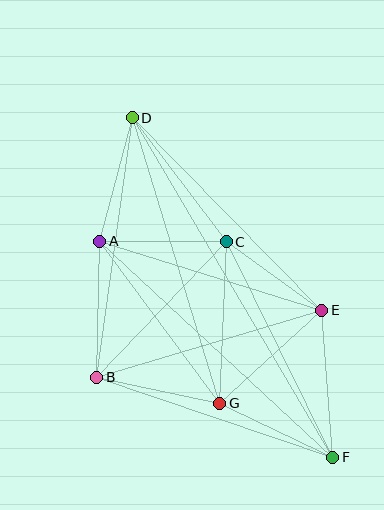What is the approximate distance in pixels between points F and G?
The distance between F and G is approximately 125 pixels.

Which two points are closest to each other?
Points C and E are closest to each other.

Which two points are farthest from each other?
Points D and F are farthest from each other.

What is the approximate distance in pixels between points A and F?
The distance between A and F is approximately 318 pixels.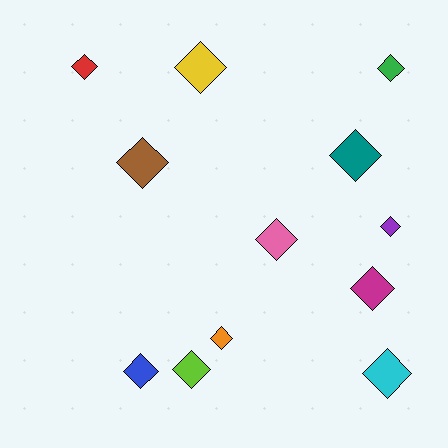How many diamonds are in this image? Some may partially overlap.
There are 12 diamonds.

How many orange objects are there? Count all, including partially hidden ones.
There is 1 orange object.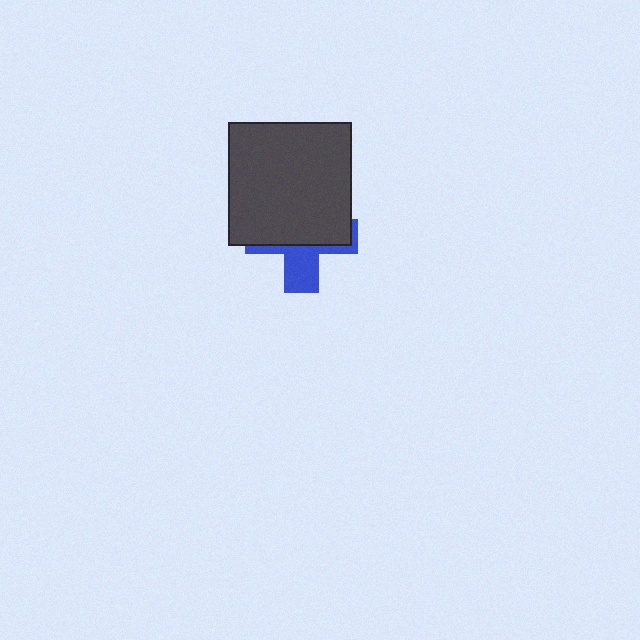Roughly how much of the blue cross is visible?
A small part of it is visible (roughly 37%).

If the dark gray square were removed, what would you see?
You would see the complete blue cross.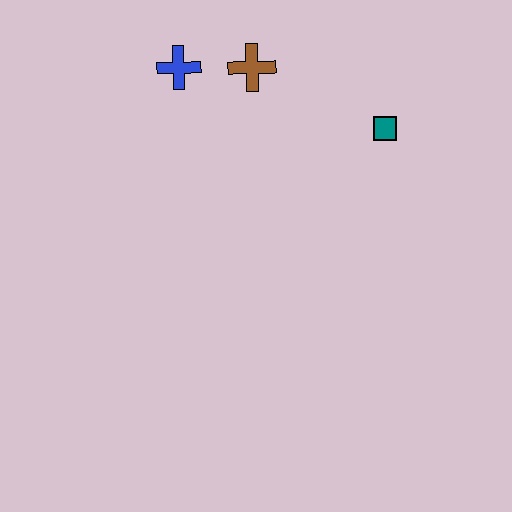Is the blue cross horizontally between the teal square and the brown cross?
No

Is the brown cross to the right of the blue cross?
Yes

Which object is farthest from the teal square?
The blue cross is farthest from the teal square.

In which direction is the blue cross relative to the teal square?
The blue cross is to the left of the teal square.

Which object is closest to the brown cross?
The blue cross is closest to the brown cross.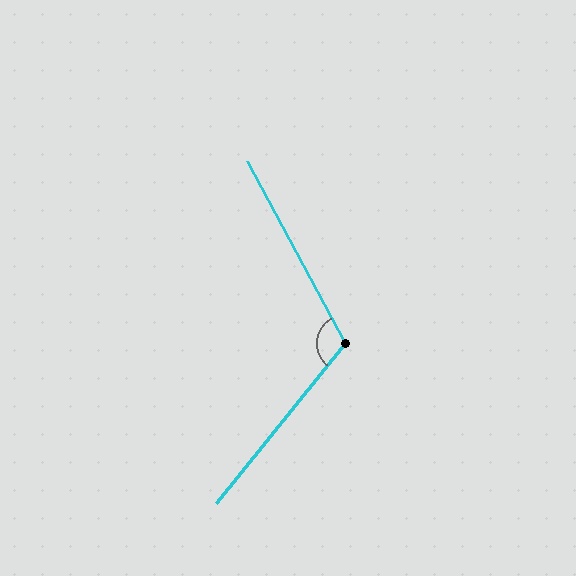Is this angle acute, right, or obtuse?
It is obtuse.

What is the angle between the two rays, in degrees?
Approximately 113 degrees.